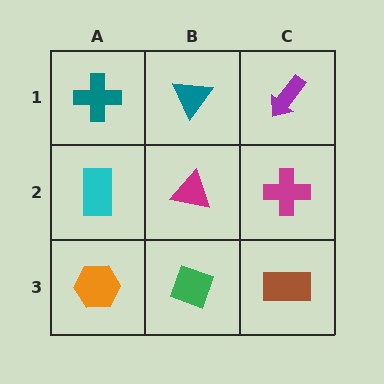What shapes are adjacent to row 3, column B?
A magenta triangle (row 2, column B), an orange hexagon (row 3, column A), a brown rectangle (row 3, column C).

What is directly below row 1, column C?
A magenta cross.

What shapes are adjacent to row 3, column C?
A magenta cross (row 2, column C), a green diamond (row 3, column B).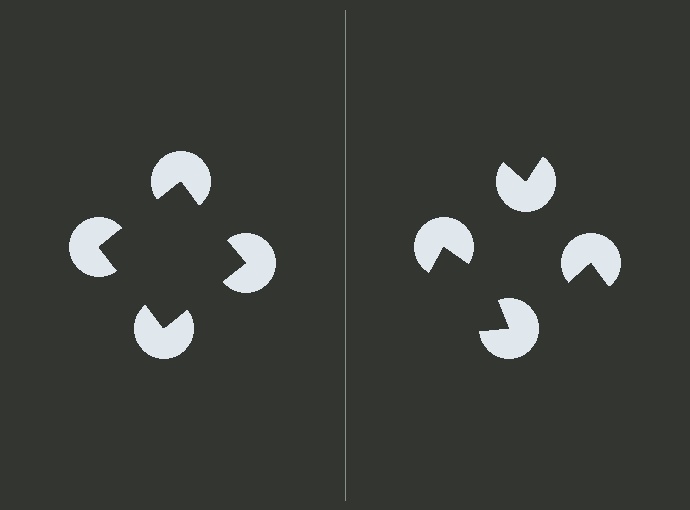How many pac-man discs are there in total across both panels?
8 — 4 on each side.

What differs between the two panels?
The pac-man discs are positioned identically on both sides; only the wedge orientations differ. On the left they align to a square; on the right they are misaligned.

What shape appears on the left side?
An illusory square.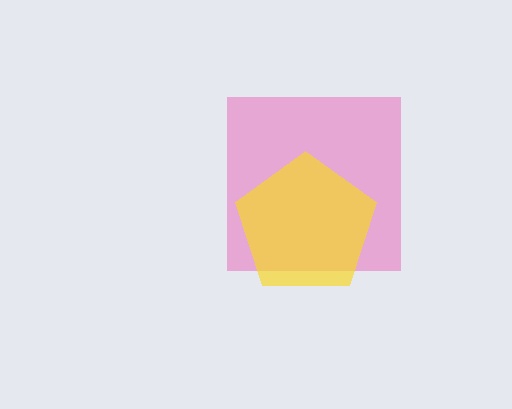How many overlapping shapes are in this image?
There are 2 overlapping shapes in the image.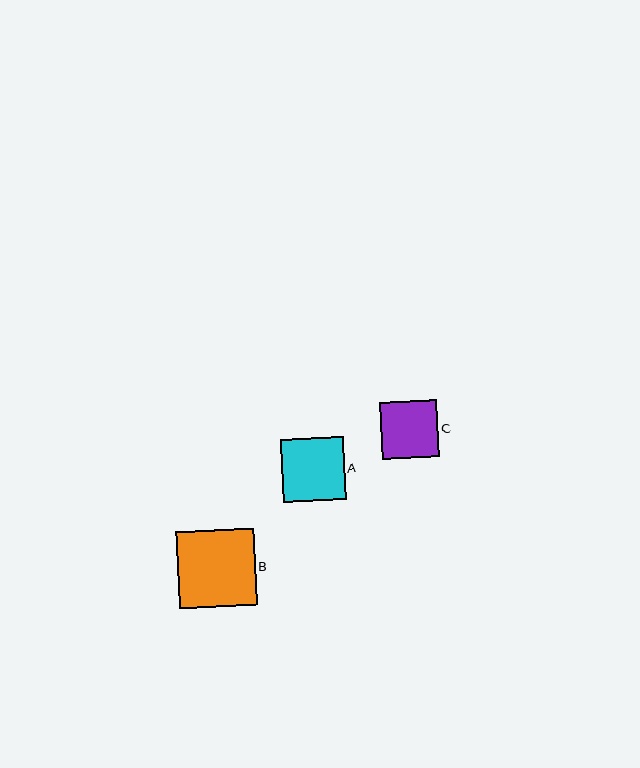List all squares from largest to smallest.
From largest to smallest: B, A, C.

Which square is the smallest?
Square C is the smallest with a size of approximately 57 pixels.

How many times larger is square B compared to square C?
Square B is approximately 1.4 times the size of square C.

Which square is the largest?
Square B is the largest with a size of approximately 78 pixels.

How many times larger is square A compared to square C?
Square A is approximately 1.1 times the size of square C.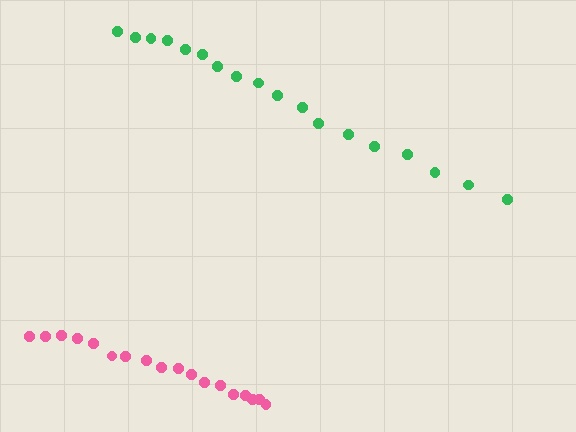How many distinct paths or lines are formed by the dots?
There are 2 distinct paths.